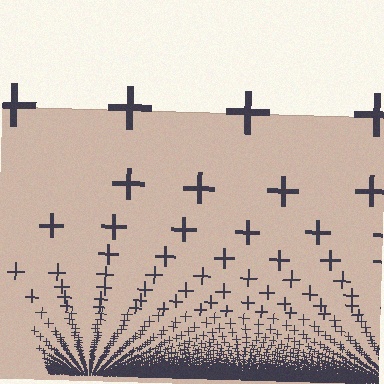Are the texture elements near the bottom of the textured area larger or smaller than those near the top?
Smaller. The gradient is inverted — elements near the bottom are smaller and denser.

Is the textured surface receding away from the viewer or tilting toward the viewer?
The surface appears to tilt toward the viewer. Texture elements get larger and sparser toward the top.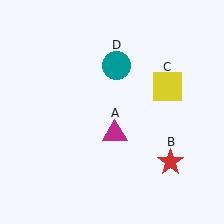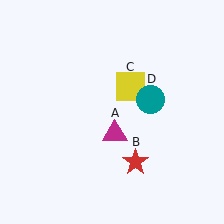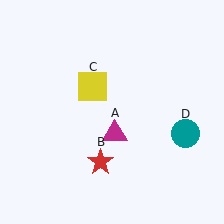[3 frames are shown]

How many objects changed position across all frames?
3 objects changed position: red star (object B), yellow square (object C), teal circle (object D).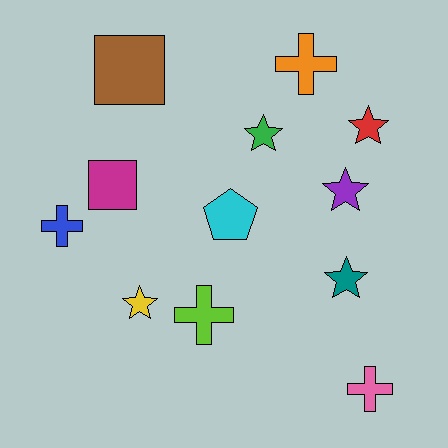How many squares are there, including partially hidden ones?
There are 2 squares.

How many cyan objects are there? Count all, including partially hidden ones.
There is 1 cyan object.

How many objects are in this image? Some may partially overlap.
There are 12 objects.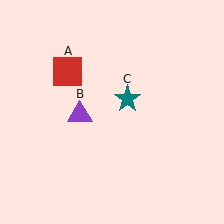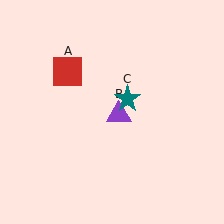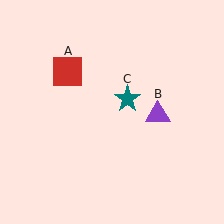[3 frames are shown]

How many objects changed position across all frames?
1 object changed position: purple triangle (object B).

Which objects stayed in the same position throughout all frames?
Red square (object A) and teal star (object C) remained stationary.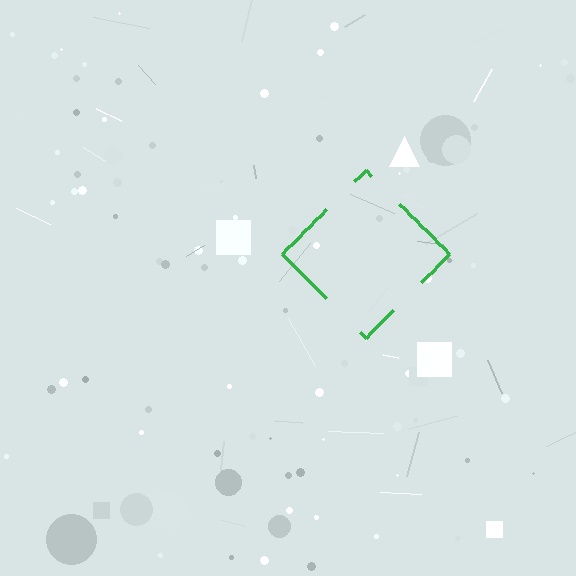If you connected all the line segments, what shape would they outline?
They would outline a diamond.